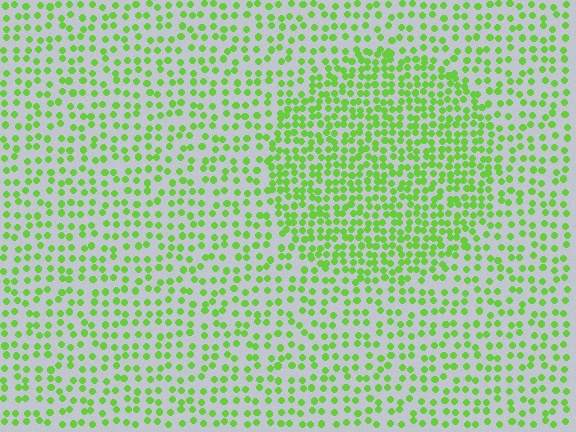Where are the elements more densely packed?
The elements are more densely packed inside the circle boundary.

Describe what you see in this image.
The image contains small lime elements arranged at two different densities. A circle-shaped region is visible where the elements are more densely packed than the surrounding area.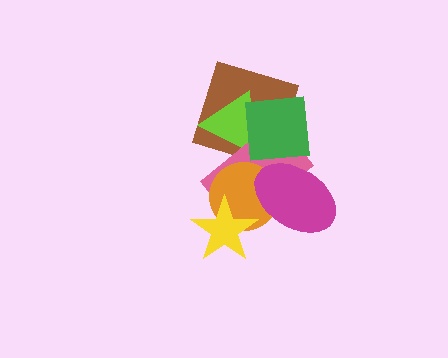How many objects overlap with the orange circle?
3 objects overlap with the orange circle.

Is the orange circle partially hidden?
Yes, it is partially covered by another shape.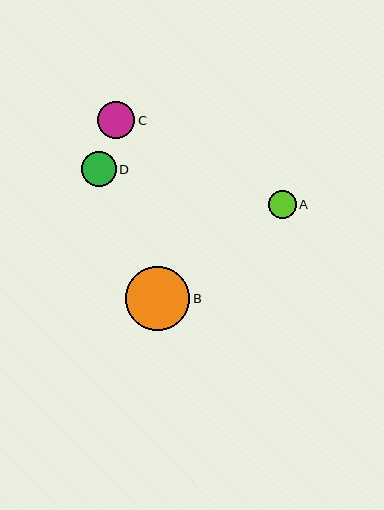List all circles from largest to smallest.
From largest to smallest: B, C, D, A.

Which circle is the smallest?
Circle A is the smallest with a size of approximately 28 pixels.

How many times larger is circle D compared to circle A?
Circle D is approximately 1.2 times the size of circle A.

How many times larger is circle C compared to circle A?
Circle C is approximately 1.3 times the size of circle A.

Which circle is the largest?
Circle B is the largest with a size of approximately 64 pixels.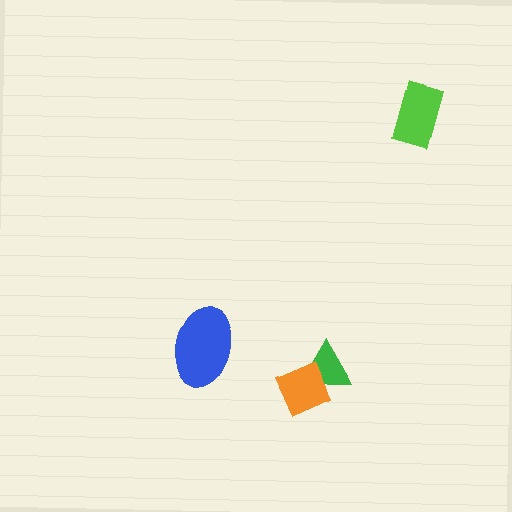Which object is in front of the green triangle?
The orange diamond is in front of the green triangle.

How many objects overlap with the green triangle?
1 object overlaps with the green triangle.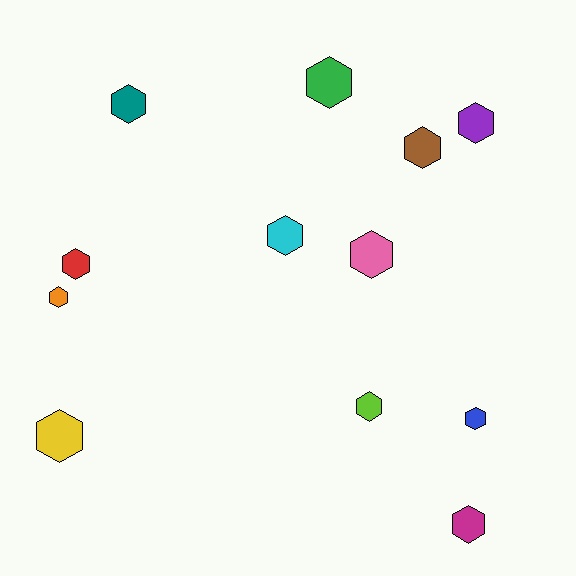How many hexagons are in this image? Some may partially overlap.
There are 12 hexagons.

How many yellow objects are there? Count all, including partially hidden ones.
There is 1 yellow object.